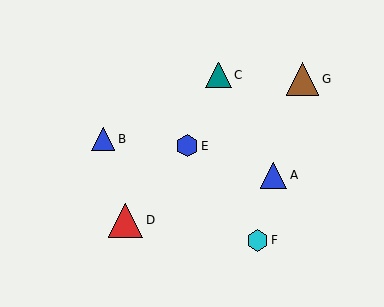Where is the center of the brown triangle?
The center of the brown triangle is at (302, 79).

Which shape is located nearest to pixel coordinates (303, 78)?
The brown triangle (labeled G) at (302, 79) is nearest to that location.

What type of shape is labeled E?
Shape E is a blue hexagon.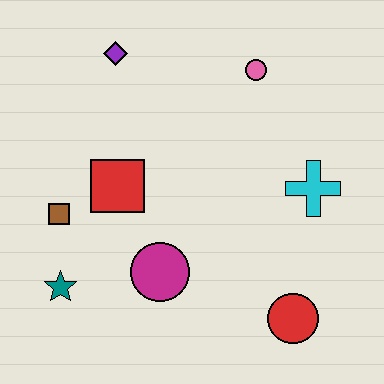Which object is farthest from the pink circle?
The teal star is farthest from the pink circle.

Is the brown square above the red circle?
Yes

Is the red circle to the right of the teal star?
Yes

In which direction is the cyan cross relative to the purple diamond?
The cyan cross is to the right of the purple diamond.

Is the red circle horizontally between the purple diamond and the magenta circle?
No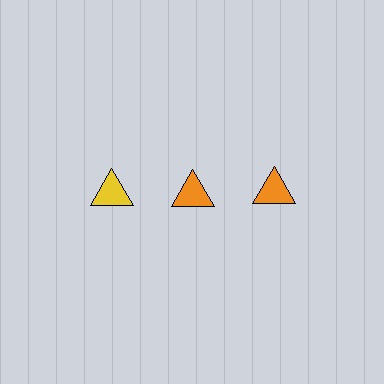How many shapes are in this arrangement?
There are 3 shapes arranged in a grid pattern.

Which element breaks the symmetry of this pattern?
The yellow triangle in the top row, leftmost column breaks the symmetry. All other shapes are orange triangles.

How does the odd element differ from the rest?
It has a different color: yellow instead of orange.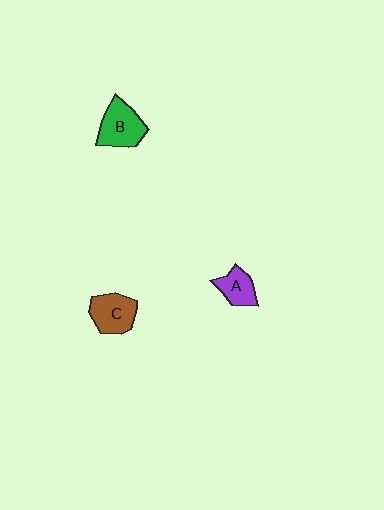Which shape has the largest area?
Shape B (green).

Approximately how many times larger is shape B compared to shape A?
Approximately 1.5 times.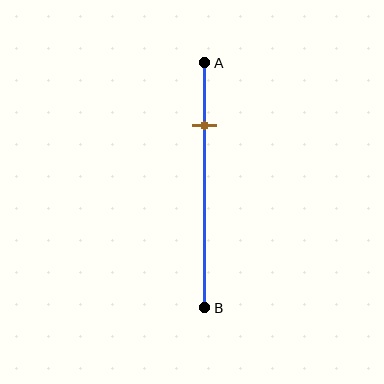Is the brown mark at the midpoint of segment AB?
No, the mark is at about 25% from A, not at the 50% midpoint.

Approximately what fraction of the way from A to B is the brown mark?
The brown mark is approximately 25% of the way from A to B.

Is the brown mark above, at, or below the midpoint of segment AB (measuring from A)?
The brown mark is above the midpoint of segment AB.